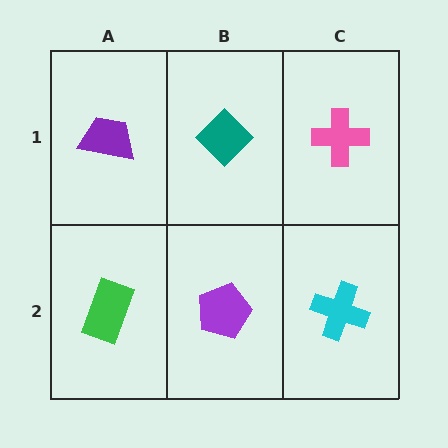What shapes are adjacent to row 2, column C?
A pink cross (row 1, column C), a purple pentagon (row 2, column B).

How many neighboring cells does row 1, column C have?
2.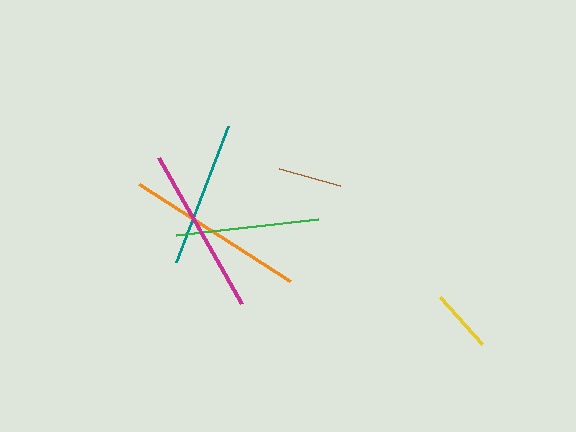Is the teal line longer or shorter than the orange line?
The orange line is longer than the teal line.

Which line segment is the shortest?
The yellow line is the shortest at approximately 62 pixels.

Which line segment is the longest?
The orange line is the longest at approximately 180 pixels.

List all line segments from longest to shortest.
From longest to shortest: orange, magenta, teal, green, brown, yellow.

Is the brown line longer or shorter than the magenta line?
The magenta line is longer than the brown line.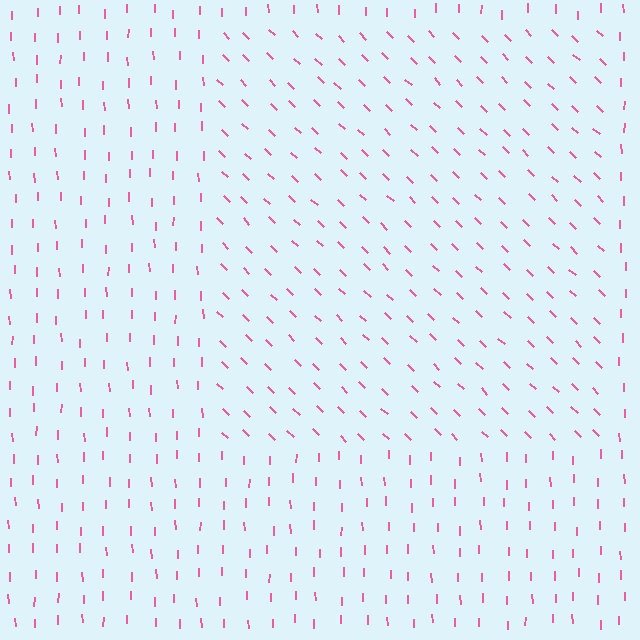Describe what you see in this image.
The image is filled with small pink line segments. A rectangle region in the image has lines oriented differently from the surrounding lines, creating a visible texture boundary.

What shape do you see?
I see a rectangle.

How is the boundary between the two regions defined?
The boundary is defined purely by a change in line orientation (approximately 45 degrees difference). All lines are the same color and thickness.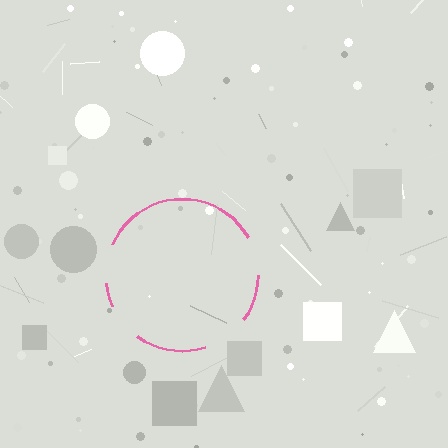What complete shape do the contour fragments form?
The contour fragments form a circle.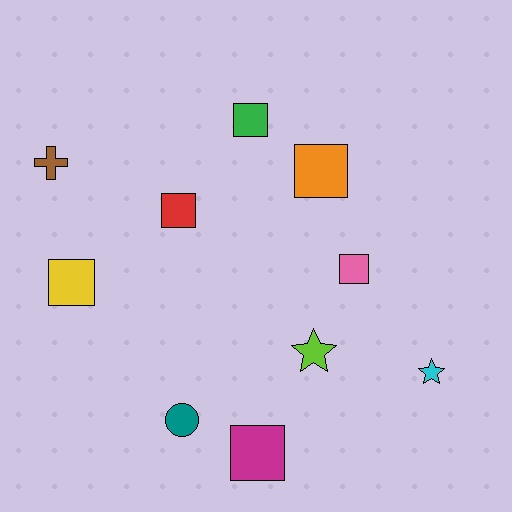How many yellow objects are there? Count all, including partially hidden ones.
There is 1 yellow object.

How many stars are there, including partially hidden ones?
There are 2 stars.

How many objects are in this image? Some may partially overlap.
There are 10 objects.